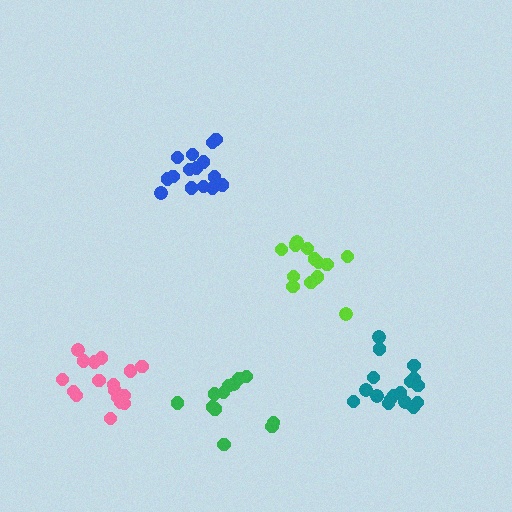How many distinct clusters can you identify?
There are 5 distinct clusters.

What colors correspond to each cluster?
The clusters are colored: lime, teal, green, blue, pink.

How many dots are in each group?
Group 1: 13 dots, Group 2: 17 dots, Group 3: 13 dots, Group 4: 15 dots, Group 5: 17 dots (75 total).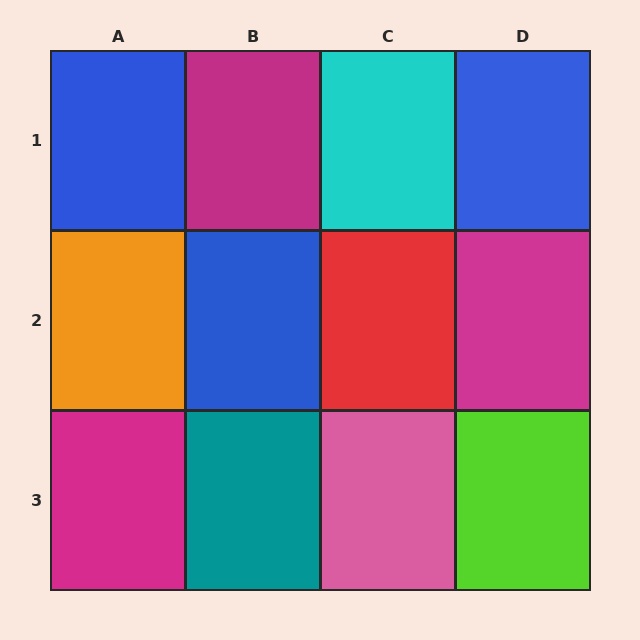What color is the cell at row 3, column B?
Teal.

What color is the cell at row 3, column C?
Pink.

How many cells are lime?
1 cell is lime.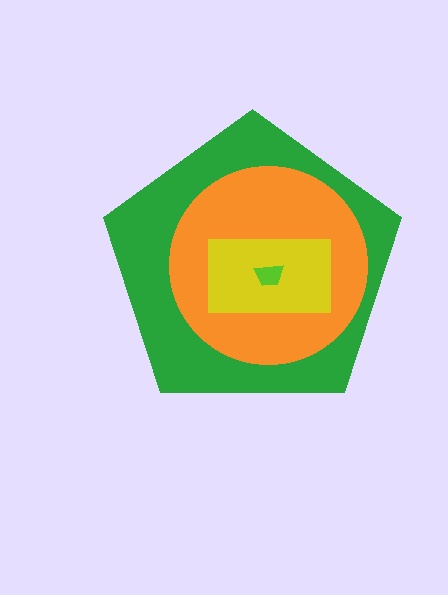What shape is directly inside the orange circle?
The yellow rectangle.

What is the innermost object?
The lime trapezoid.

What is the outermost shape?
The green pentagon.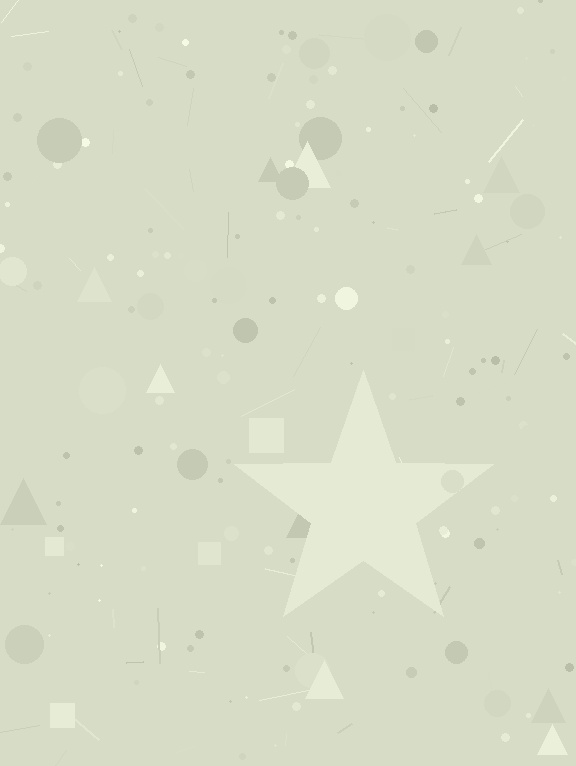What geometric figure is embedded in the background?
A star is embedded in the background.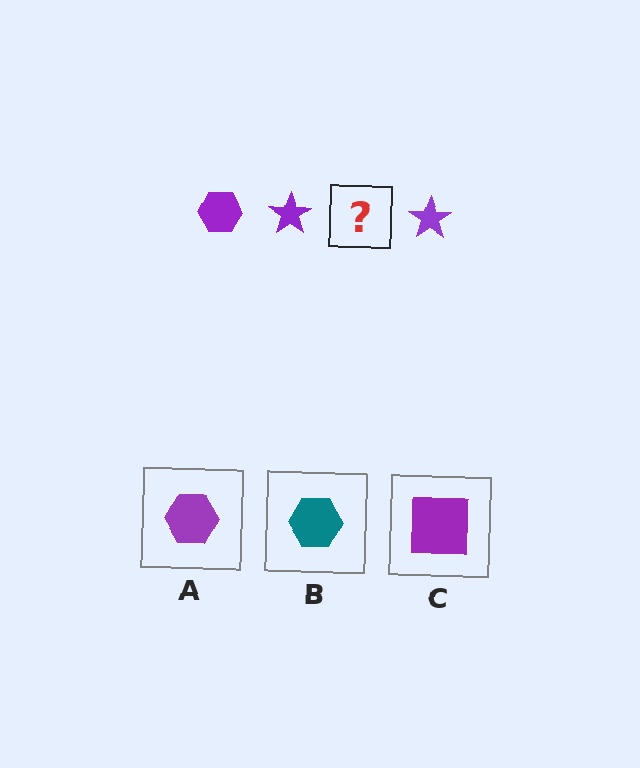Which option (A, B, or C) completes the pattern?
A.